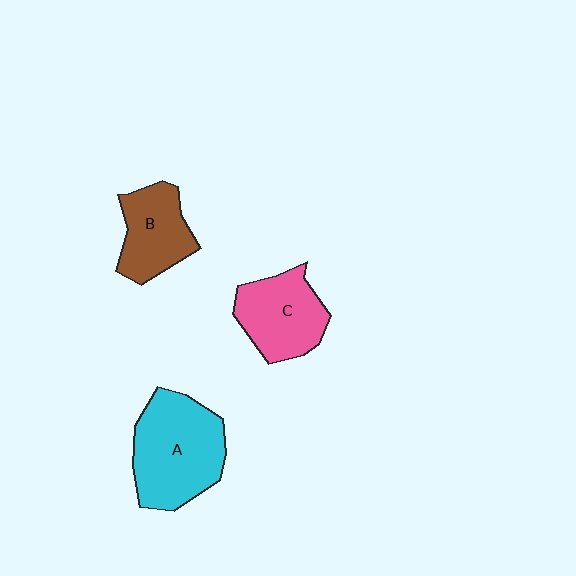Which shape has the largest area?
Shape A (cyan).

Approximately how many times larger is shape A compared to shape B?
Approximately 1.6 times.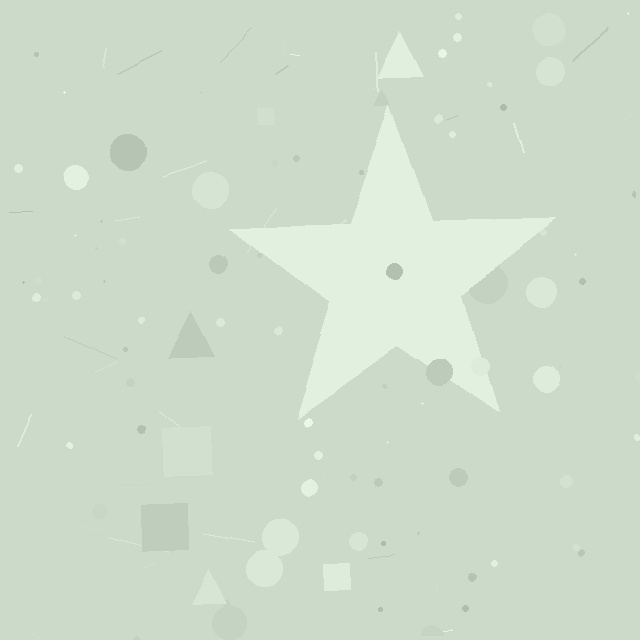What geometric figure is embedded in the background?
A star is embedded in the background.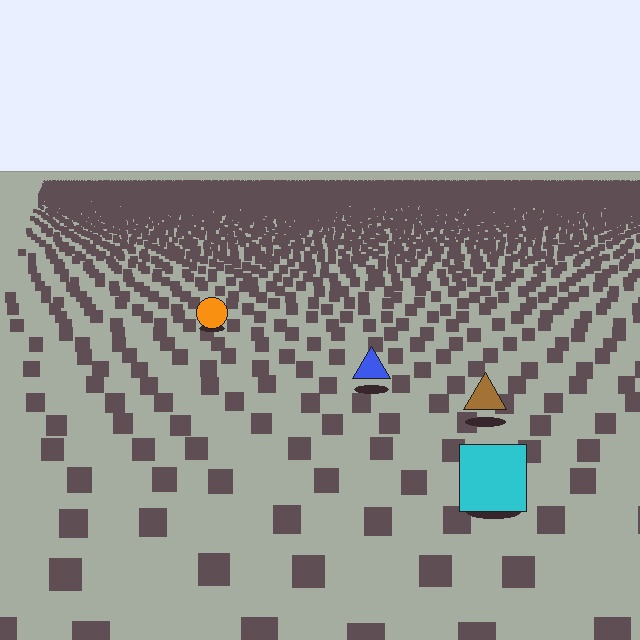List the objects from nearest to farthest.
From nearest to farthest: the cyan square, the brown triangle, the blue triangle, the orange circle.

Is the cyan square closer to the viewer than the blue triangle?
Yes. The cyan square is closer — you can tell from the texture gradient: the ground texture is coarser near it.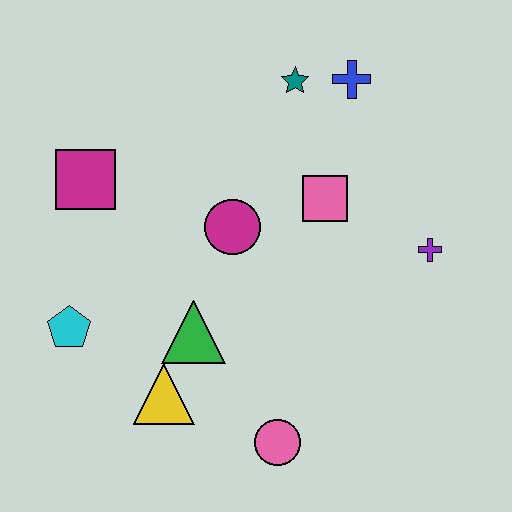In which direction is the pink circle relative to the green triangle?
The pink circle is below the green triangle.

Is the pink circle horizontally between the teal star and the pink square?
No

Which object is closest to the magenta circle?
The pink square is closest to the magenta circle.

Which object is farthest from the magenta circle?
The pink circle is farthest from the magenta circle.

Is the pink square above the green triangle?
Yes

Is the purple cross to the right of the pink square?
Yes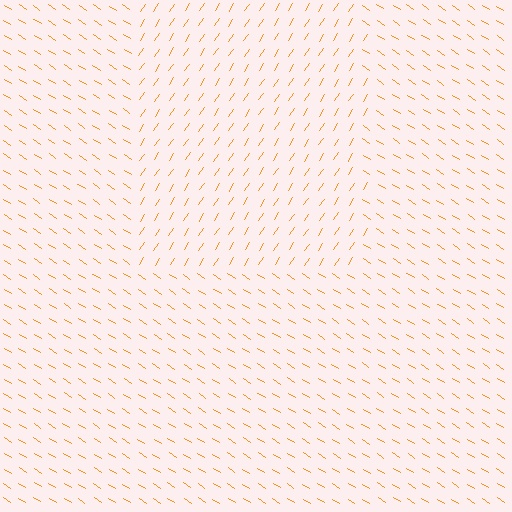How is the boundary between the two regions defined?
The boundary is defined purely by a change in line orientation (approximately 89 degrees difference). All lines are the same color and thickness.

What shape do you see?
I see a rectangle.